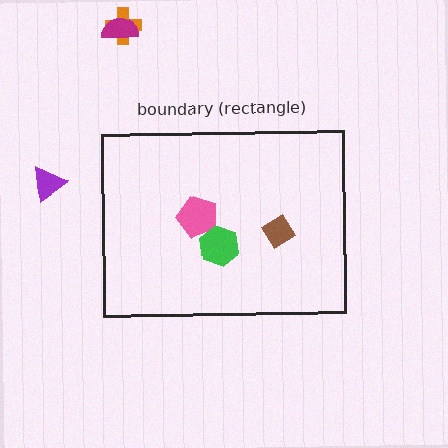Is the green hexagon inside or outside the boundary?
Inside.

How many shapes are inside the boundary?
3 inside, 3 outside.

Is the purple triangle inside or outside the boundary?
Outside.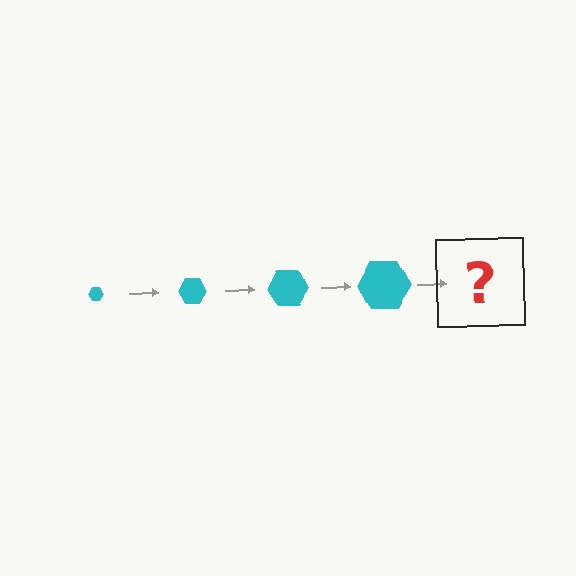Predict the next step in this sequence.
The next step is a cyan hexagon, larger than the previous one.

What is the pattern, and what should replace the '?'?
The pattern is that the hexagon gets progressively larger each step. The '?' should be a cyan hexagon, larger than the previous one.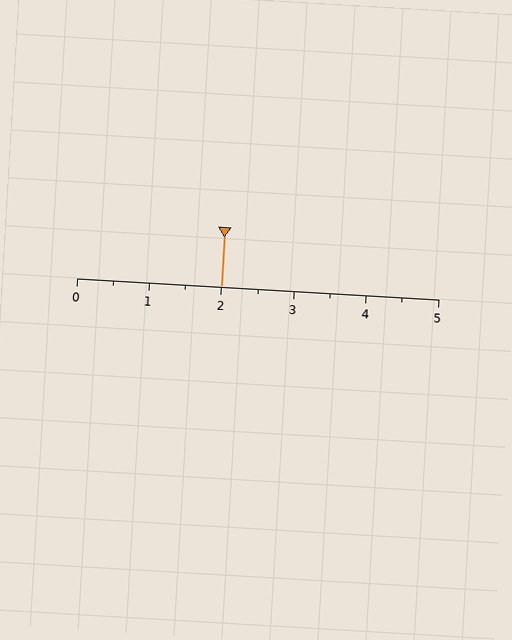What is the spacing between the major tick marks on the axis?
The major ticks are spaced 1 apart.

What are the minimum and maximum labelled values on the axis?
The axis runs from 0 to 5.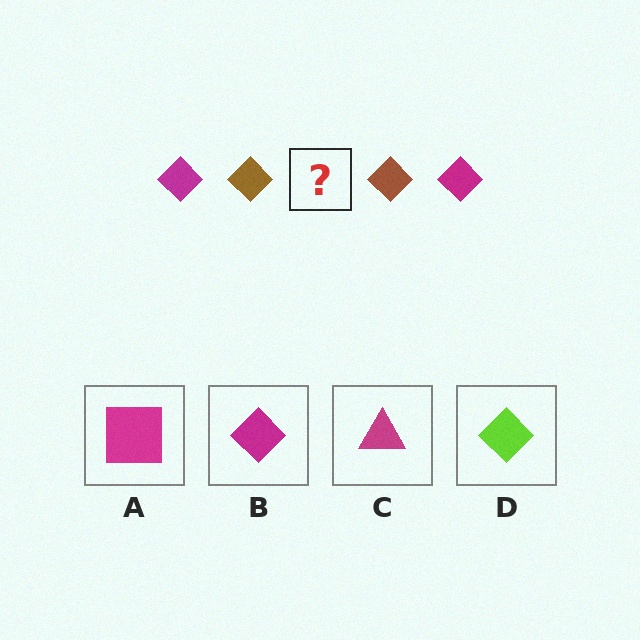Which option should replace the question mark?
Option B.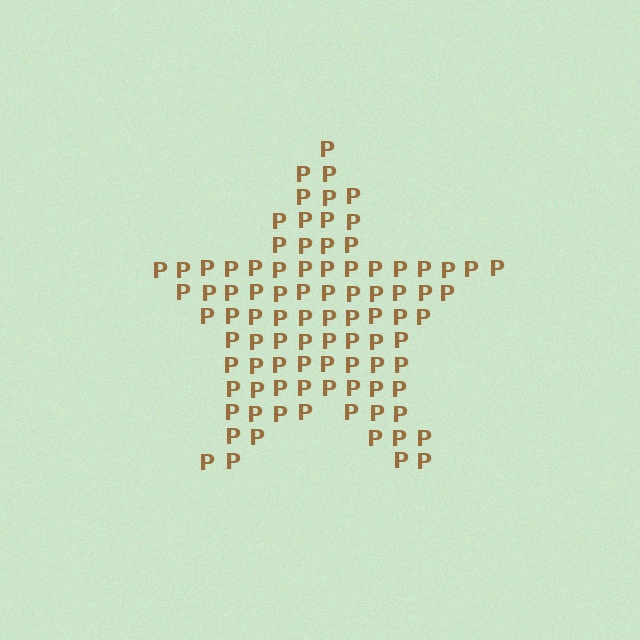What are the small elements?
The small elements are letter P's.